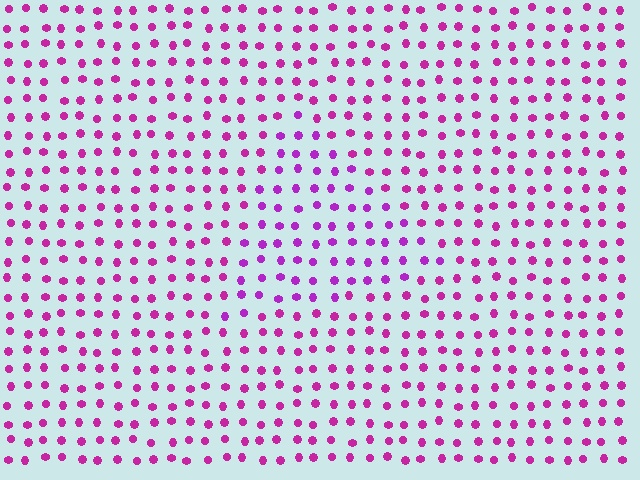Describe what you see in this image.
The image is filled with small magenta elements in a uniform arrangement. A triangle-shaped region is visible where the elements are tinted to a slightly different hue, forming a subtle color boundary.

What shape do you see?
I see a triangle.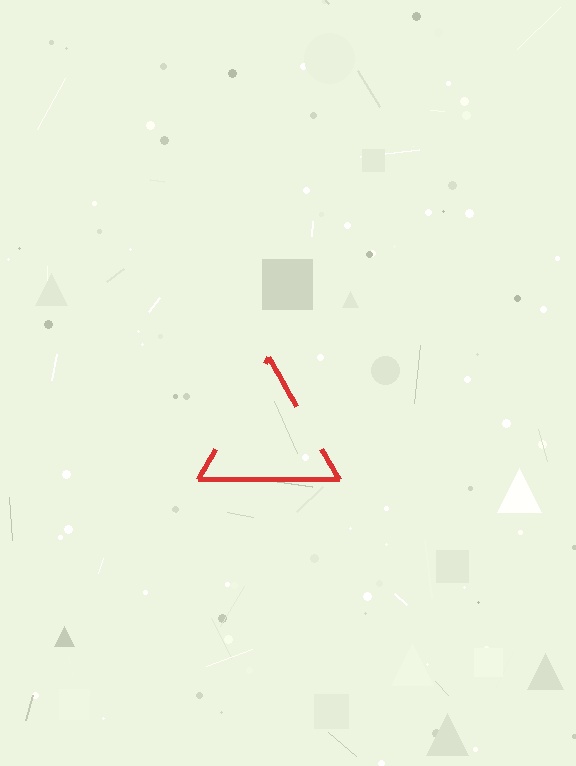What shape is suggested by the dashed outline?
The dashed outline suggests a triangle.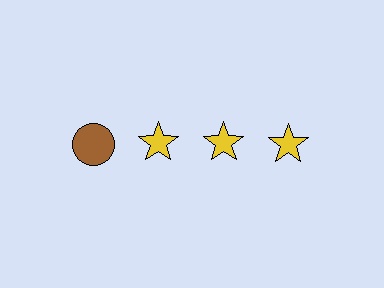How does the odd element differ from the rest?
It differs in both color (brown instead of yellow) and shape (circle instead of star).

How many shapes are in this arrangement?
There are 4 shapes arranged in a grid pattern.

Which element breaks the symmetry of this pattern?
The brown circle in the top row, leftmost column breaks the symmetry. All other shapes are yellow stars.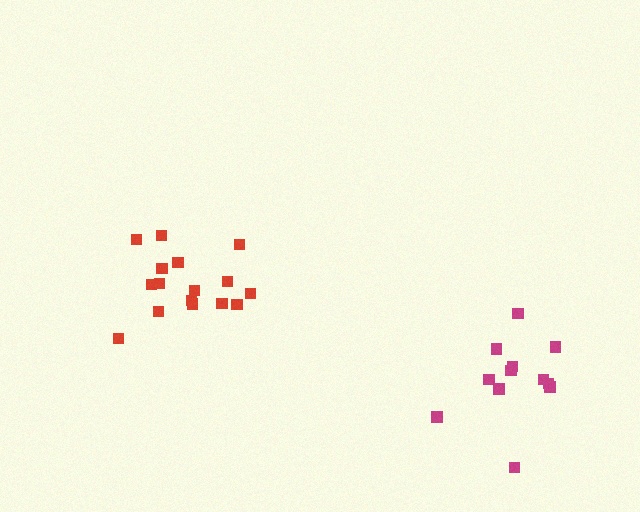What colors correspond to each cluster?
The clusters are colored: red, magenta.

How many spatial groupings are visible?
There are 2 spatial groupings.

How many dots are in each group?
Group 1: 16 dots, Group 2: 12 dots (28 total).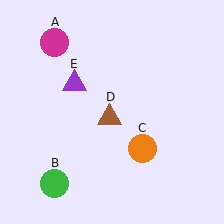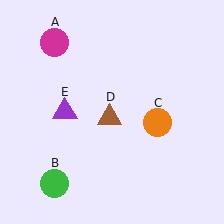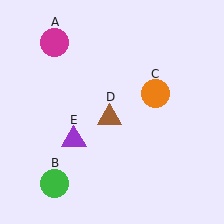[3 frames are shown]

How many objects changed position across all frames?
2 objects changed position: orange circle (object C), purple triangle (object E).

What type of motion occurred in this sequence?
The orange circle (object C), purple triangle (object E) rotated counterclockwise around the center of the scene.